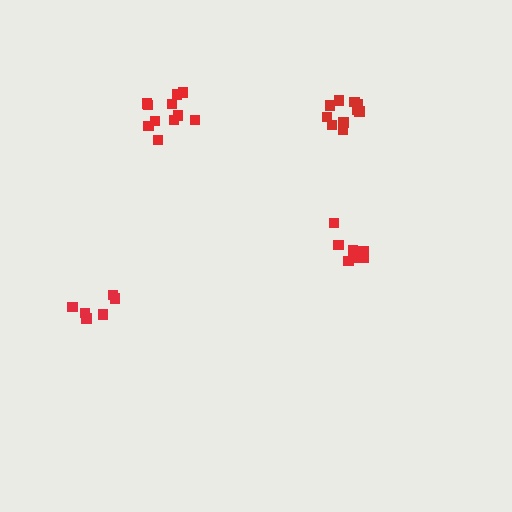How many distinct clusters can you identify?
There are 4 distinct clusters.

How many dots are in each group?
Group 1: 10 dots, Group 2: 11 dots, Group 3: 6 dots, Group 4: 8 dots (35 total).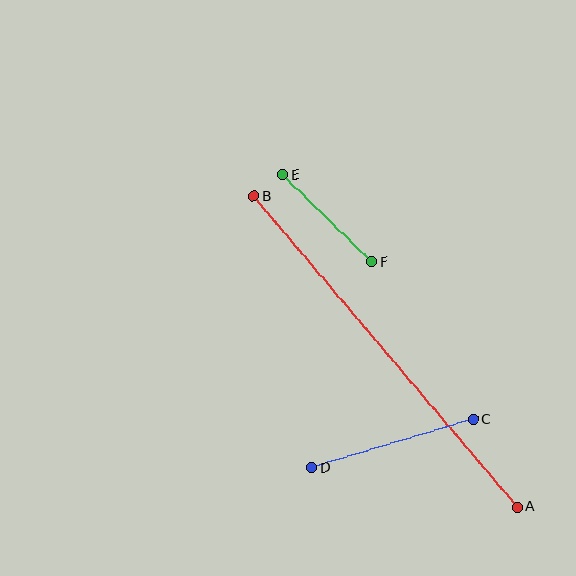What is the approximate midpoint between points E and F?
The midpoint is at approximately (327, 218) pixels.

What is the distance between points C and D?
The distance is approximately 168 pixels.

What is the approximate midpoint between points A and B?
The midpoint is at approximately (386, 352) pixels.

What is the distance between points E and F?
The distance is approximately 125 pixels.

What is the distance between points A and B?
The distance is approximately 408 pixels.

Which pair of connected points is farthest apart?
Points A and B are farthest apart.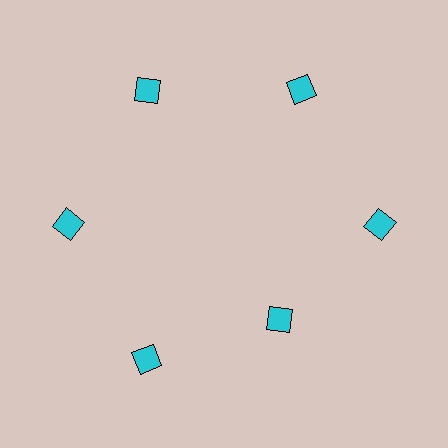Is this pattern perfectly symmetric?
No. The 6 cyan diamonds are arranged in a ring, but one element near the 5 o'clock position is pulled inward toward the center, breaking the 6-fold rotational symmetry.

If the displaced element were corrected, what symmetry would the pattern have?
It would have 6-fold rotational symmetry — the pattern would map onto itself every 60 degrees.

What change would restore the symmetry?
The symmetry would be restored by moving it outward, back onto the ring so that all 6 diamonds sit at equal angles and equal distance from the center.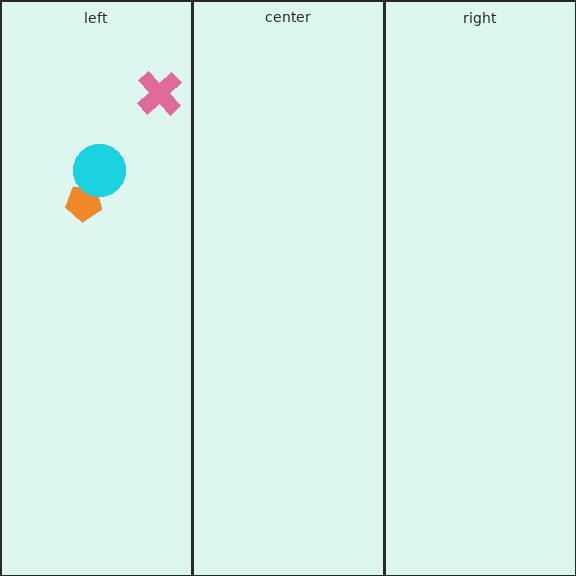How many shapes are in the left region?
3.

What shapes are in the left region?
The pink cross, the orange pentagon, the cyan circle.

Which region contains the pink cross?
The left region.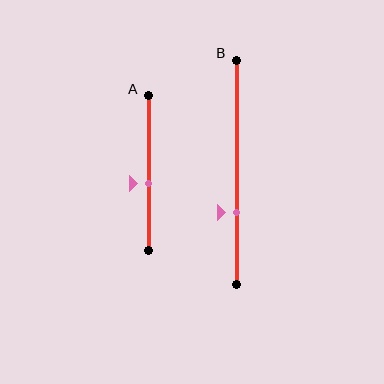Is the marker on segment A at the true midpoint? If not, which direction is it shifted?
No, the marker on segment A is shifted downward by about 7% of the segment length.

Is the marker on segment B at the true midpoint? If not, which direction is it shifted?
No, the marker on segment B is shifted downward by about 18% of the segment length.